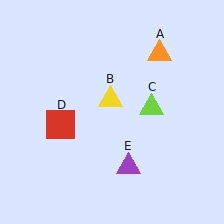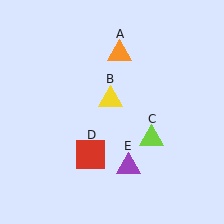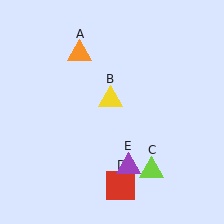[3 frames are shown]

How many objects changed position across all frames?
3 objects changed position: orange triangle (object A), lime triangle (object C), red square (object D).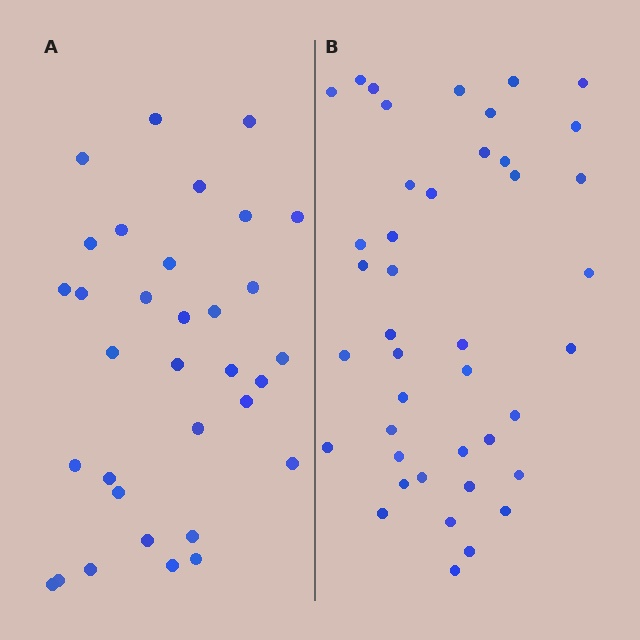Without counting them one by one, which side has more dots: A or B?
Region B (the right region) has more dots.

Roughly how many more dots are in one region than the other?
Region B has roughly 8 or so more dots than region A.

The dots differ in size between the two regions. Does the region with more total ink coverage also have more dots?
No. Region A has more total ink coverage because its dots are larger, but region B actually contains more individual dots. Total area can be misleading — the number of items is what matters here.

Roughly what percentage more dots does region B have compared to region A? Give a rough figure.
About 25% more.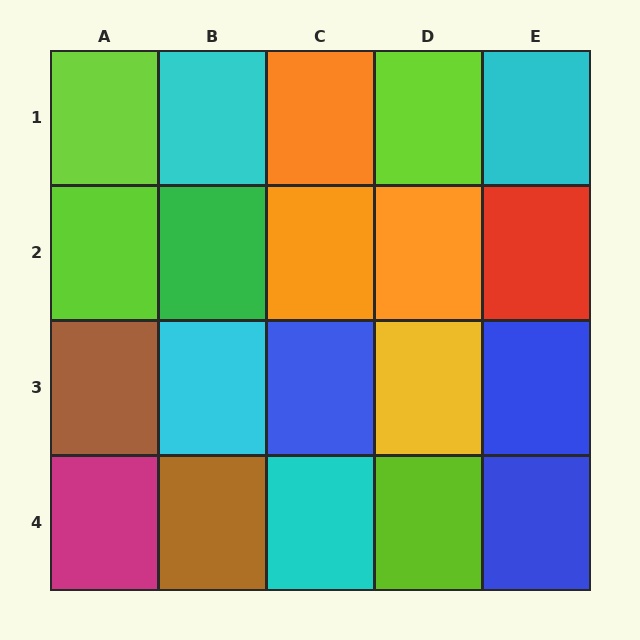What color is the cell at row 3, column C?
Blue.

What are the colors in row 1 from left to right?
Lime, cyan, orange, lime, cyan.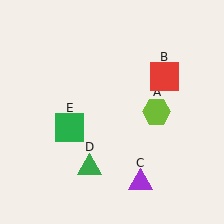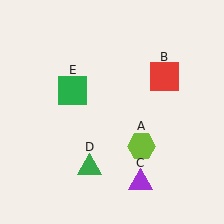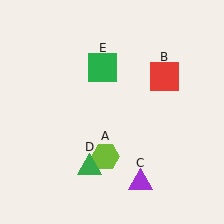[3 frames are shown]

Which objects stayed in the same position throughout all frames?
Red square (object B) and purple triangle (object C) and green triangle (object D) remained stationary.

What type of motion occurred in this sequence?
The lime hexagon (object A), green square (object E) rotated clockwise around the center of the scene.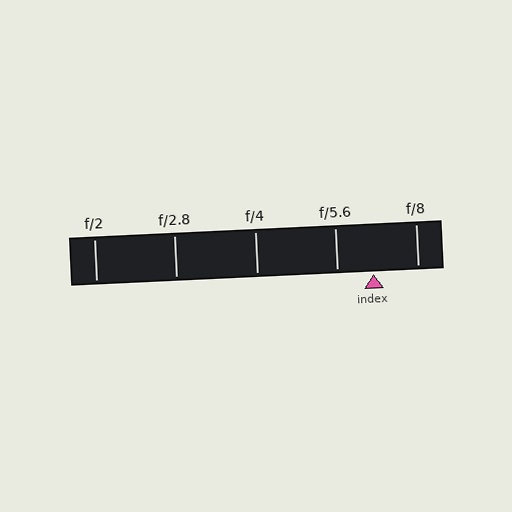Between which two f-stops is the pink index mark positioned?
The index mark is between f/5.6 and f/8.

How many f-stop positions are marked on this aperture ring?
There are 5 f-stop positions marked.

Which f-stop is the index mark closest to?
The index mark is closest to f/5.6.